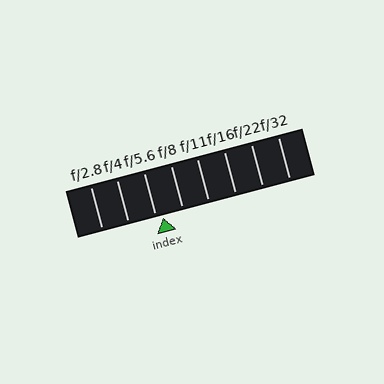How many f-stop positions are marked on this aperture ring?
There are 8 f-stop positions marked.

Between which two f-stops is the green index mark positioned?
The index mark is between f/5.6 and f/8.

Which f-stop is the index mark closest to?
The index mark is closest to f/5.6.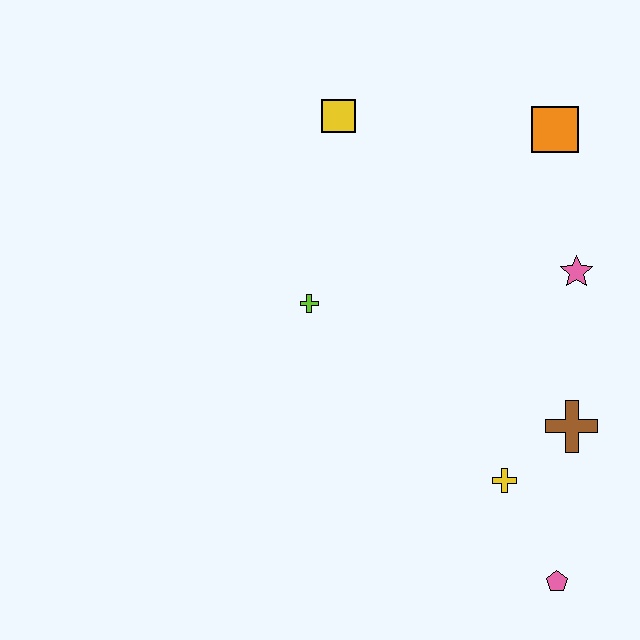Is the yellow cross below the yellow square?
Yes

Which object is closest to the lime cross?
The yellow square is closest to the lime cross.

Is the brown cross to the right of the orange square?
Yes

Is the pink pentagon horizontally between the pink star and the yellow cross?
Yes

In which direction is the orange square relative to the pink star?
The orange square is above the pink star.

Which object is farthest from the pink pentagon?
The yellow square is farthest from the pink pentagon.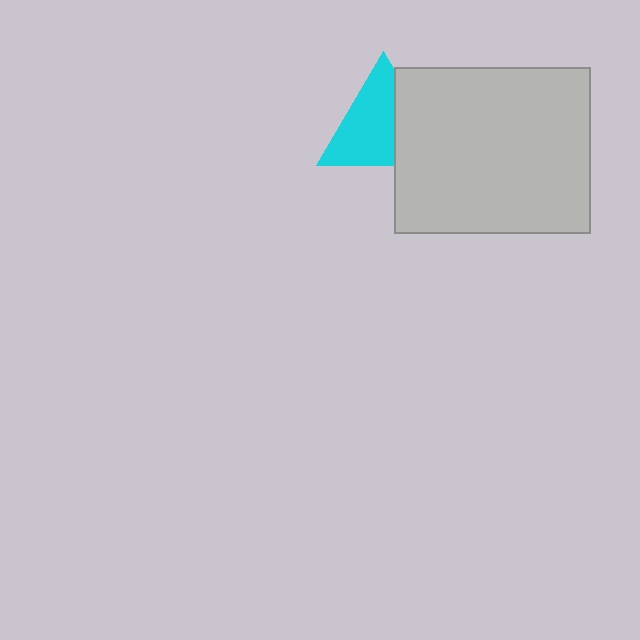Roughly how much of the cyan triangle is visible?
About half of it is visible (roughly 64%).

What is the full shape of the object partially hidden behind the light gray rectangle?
The partially hidden object is a cyan triangle.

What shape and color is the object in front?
The object in front is a light gray rectangle.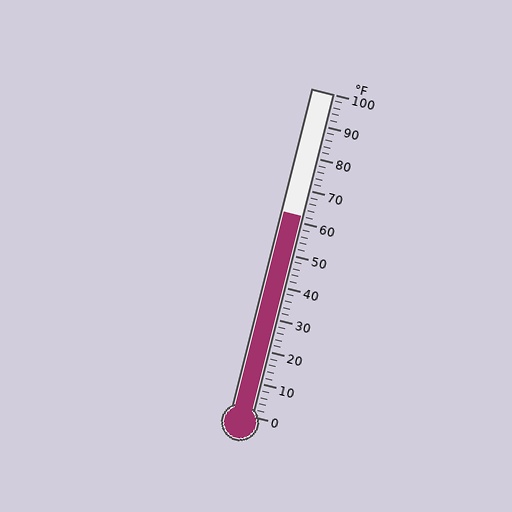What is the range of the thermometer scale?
The thermometer scale ranges from 0°F to 100°F.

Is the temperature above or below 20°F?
The temperature is above 20°F.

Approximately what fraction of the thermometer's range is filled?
The thermometer is filled to approximately 60% of its range.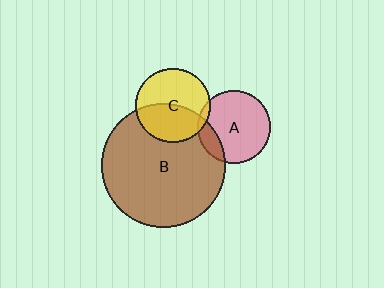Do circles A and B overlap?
Yes.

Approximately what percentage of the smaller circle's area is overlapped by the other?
Approximately 15%.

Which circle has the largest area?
Circle B (brown).